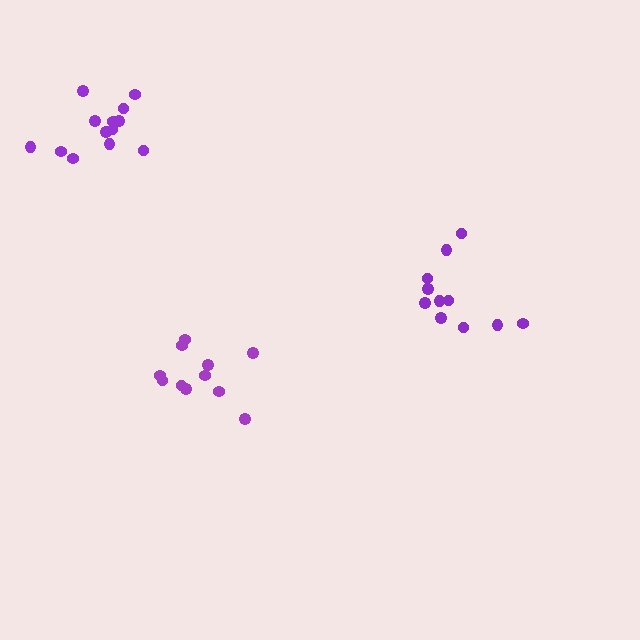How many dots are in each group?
Group 1: 11 dots, Group 2: 11 dots, Group 3: 13 dots (35 total).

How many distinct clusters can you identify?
There are 3 distinct clusters.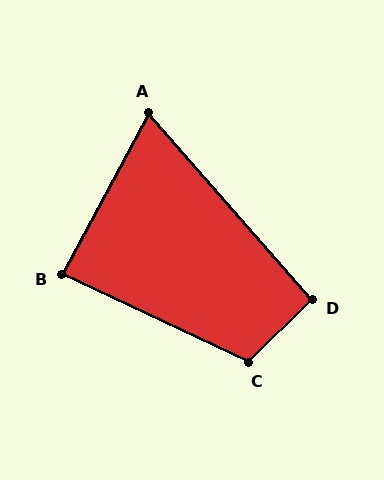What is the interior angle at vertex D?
Approximately 93 degrees (approximately right).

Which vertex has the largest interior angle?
C, at approximately 111 degrees.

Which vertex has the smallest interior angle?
A, at approximately 69 degrees.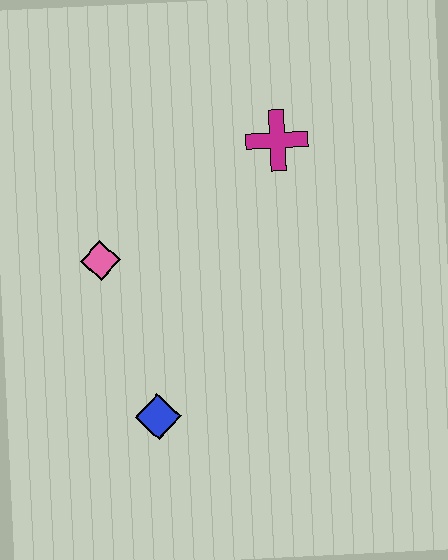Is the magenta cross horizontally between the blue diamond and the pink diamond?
No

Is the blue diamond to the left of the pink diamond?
No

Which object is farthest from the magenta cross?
The blue diamond is farthest from the magenta cross.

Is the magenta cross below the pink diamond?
No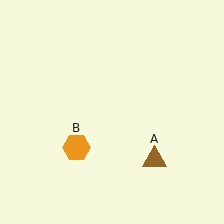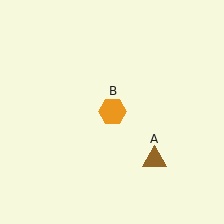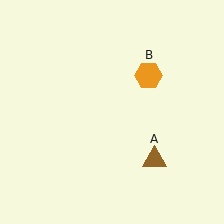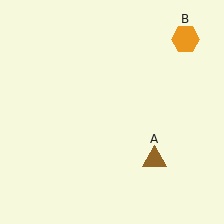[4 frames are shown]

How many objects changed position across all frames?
1 object changed position: orange hexagon (object B).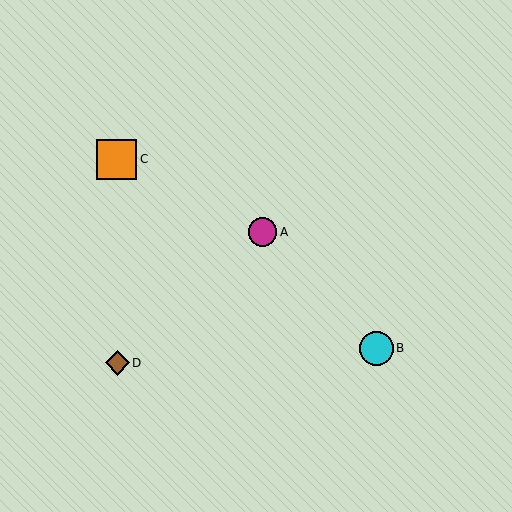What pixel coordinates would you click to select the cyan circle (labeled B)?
Click at (376, 348) to select the cyan circle B.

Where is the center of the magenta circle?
The center of the magenta circle is at (263, 232).